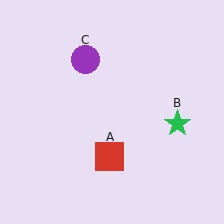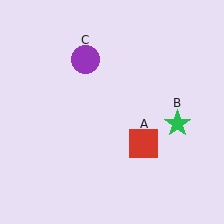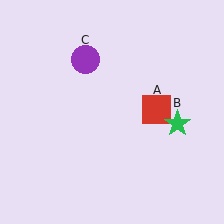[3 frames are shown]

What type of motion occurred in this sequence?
The red square (object A) rotated counterclockwise around the center of the scene.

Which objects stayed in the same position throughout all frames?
Green star (object B) and purple circle (object C) remained stationary.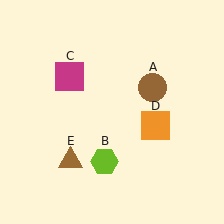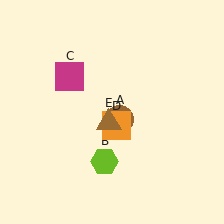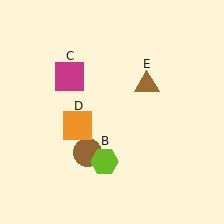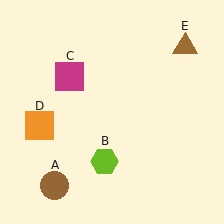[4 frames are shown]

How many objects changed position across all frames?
3 objects changed position: brown circle (object A), orange square (object D), brown triangle (object E).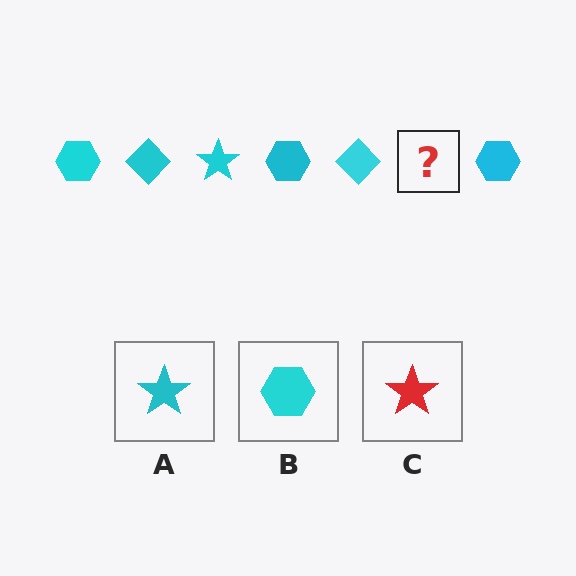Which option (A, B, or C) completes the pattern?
A.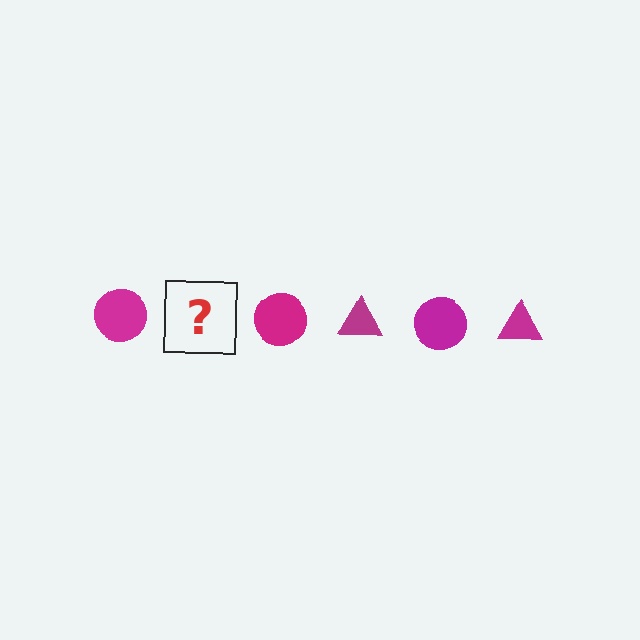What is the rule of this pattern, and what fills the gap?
The rule is that the pattern cycles through circle, triangle shapes in magenta. The gap should be filled with a magenta triangle.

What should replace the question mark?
The question mark should be replaced with a magenta triangle.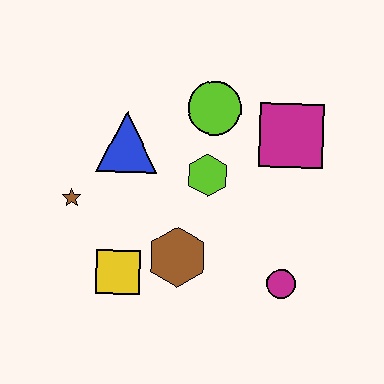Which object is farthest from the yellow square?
The magenta square is farthest from the yellow square.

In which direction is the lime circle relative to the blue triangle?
The lime circle is to the right of the blue triangle.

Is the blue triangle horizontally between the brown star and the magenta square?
Yes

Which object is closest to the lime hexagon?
The lime circle is closest to the lime hexagon.